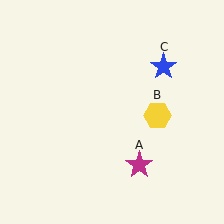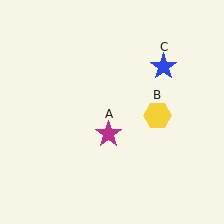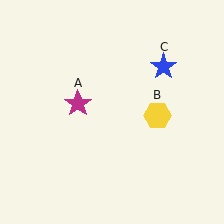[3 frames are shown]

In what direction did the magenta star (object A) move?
The magenta star (object A) moved up and to the left.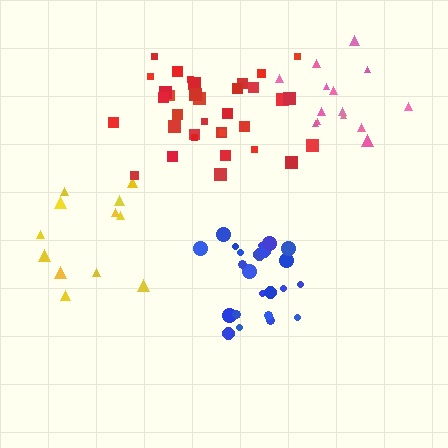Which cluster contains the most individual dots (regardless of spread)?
Red (34).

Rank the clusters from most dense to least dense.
blue, pink, red, yellow.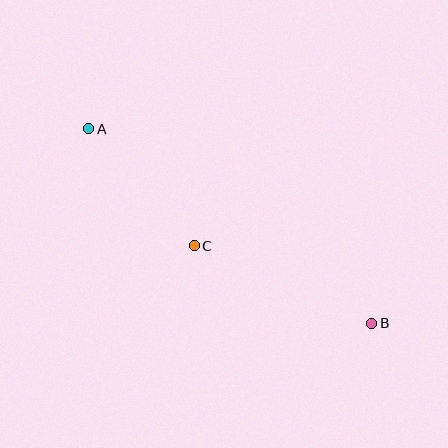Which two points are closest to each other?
Points A and C are closest to each other.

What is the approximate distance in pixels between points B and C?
The distance between B and C is approximately 194 pixels.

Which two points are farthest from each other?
Points A and B are farthest from each other.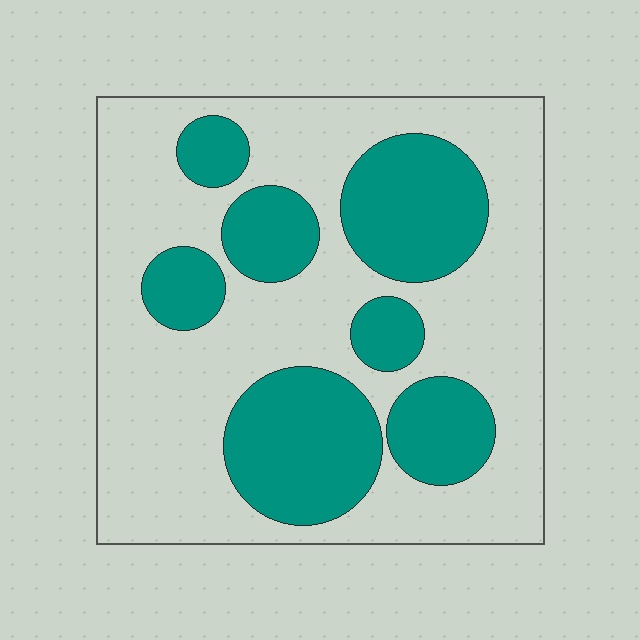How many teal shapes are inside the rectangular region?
7.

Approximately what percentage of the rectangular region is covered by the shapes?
Approximately 35%.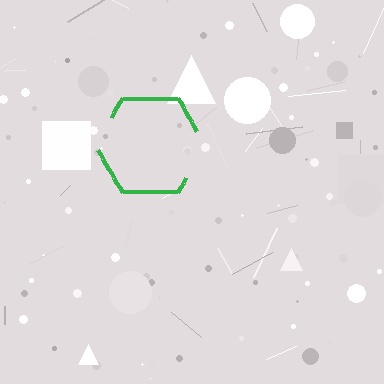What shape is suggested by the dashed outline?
The dashed outline suggests a hexagon.